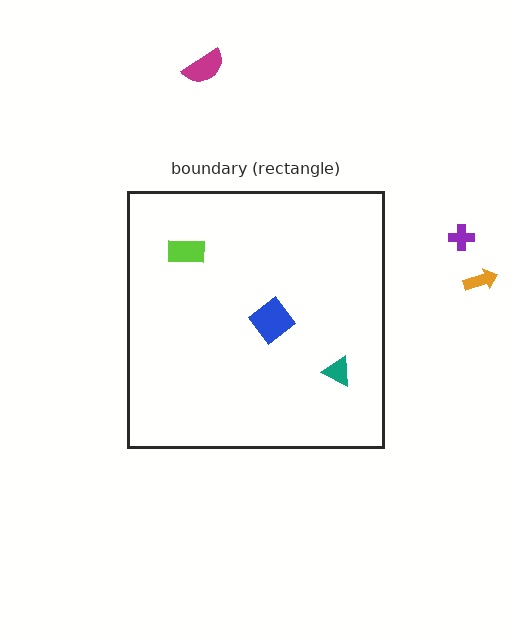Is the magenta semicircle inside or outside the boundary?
Outside.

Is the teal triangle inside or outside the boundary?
Inside.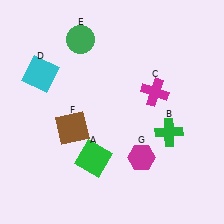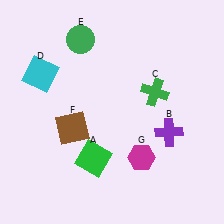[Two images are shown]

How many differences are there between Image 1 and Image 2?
There are 2 differences between the two images.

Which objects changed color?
B changed from green to purple. C changed from magenta to green.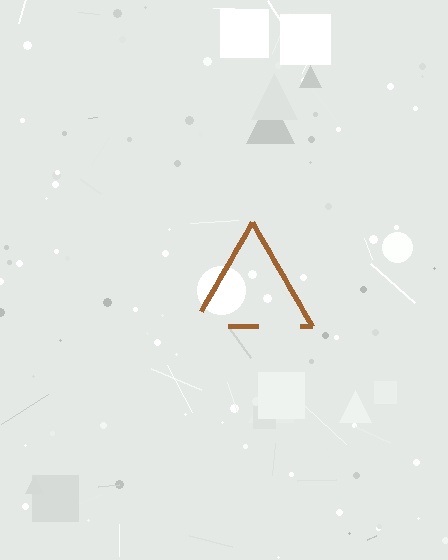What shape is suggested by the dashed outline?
The dashed outline suggests a triangle.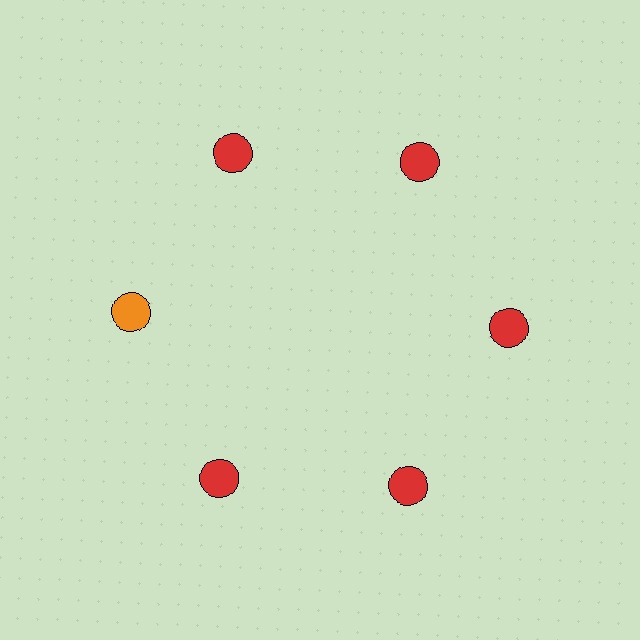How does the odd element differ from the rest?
It has a different color: orange instead of red.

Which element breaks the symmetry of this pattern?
The orange circle at roughly the 9 o'clock position breaks the symmetry. All other shapes are red circles.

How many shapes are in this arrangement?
There are 6 shapes arranged in a ring pattern.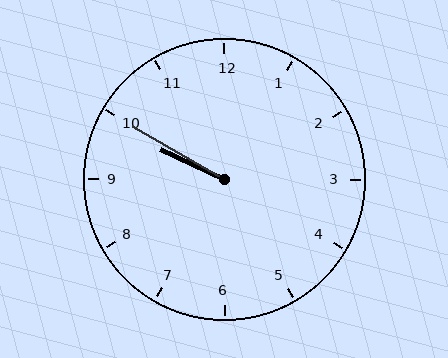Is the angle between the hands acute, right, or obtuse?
It is acute.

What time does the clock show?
9:50.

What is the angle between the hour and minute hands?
Approximately 5 degrees.